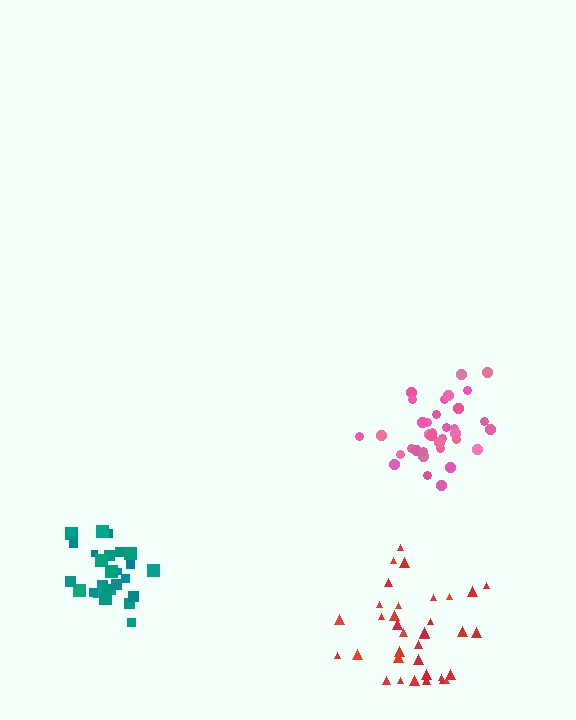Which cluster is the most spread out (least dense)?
Red.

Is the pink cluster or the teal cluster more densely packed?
Teal.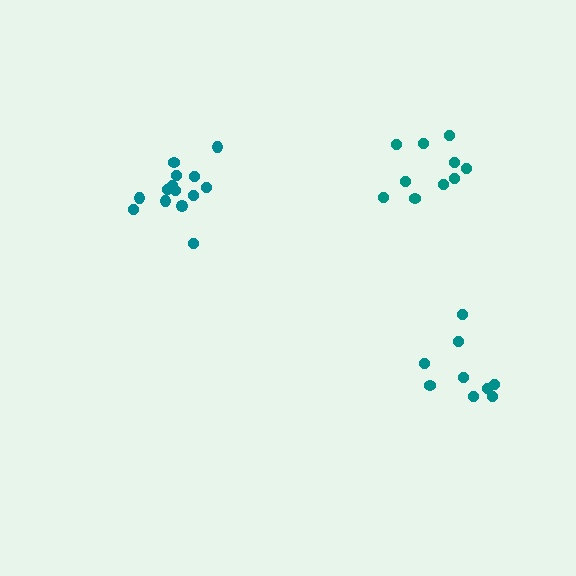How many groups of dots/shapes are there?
There are 3 groups.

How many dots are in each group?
Group 1: 14 dots, Group 2: 9 dots, Group 3: 10 dots (33 total).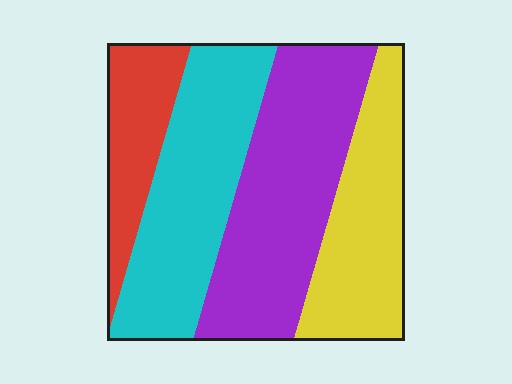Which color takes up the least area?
Red, at roughly 15%.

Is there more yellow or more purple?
Purple.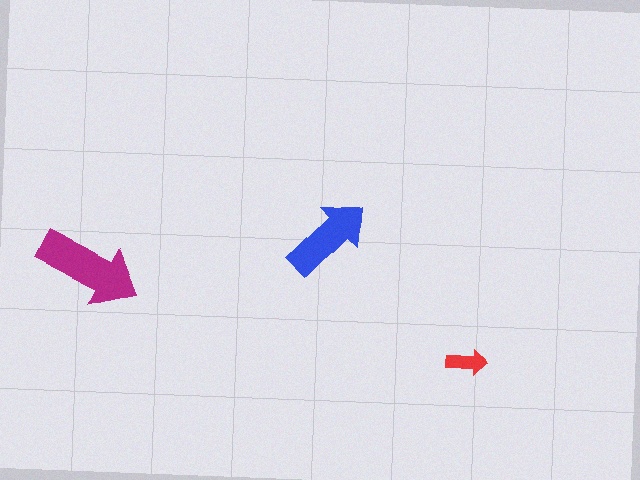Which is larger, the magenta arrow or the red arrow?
The magenta one.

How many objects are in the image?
There are 3 objects in the image.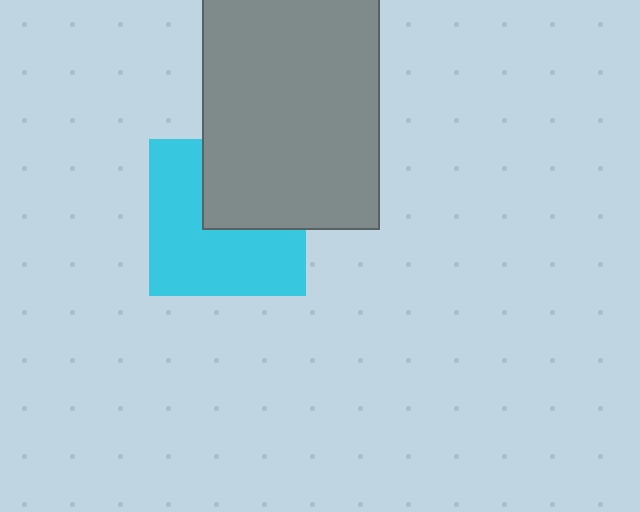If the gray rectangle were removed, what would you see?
You would see the complete cyan square.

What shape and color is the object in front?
The object in front is a gray rectangle.